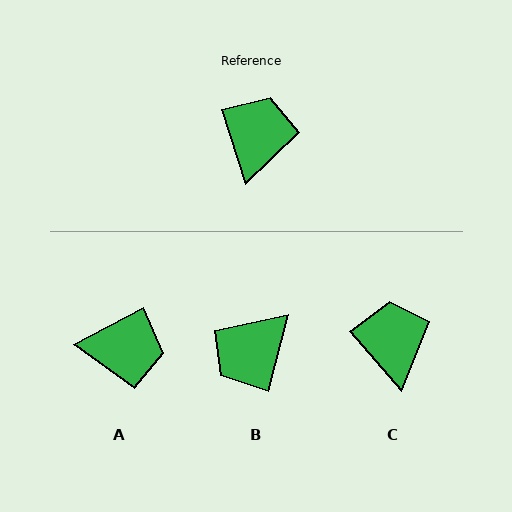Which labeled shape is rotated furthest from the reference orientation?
B, about 148 degrees away.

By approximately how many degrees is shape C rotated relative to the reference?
Approximately 24 degrees counter-clockwise.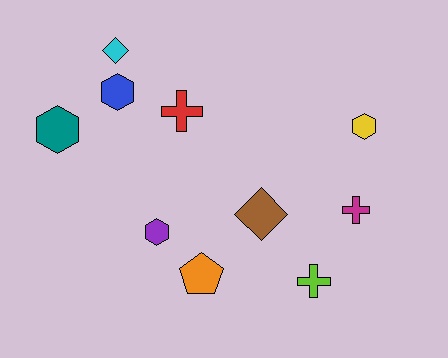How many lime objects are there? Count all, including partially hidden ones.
There is 1 lime object.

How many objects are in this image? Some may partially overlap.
There are 10 objects.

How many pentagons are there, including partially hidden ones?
There is 1 pentagon.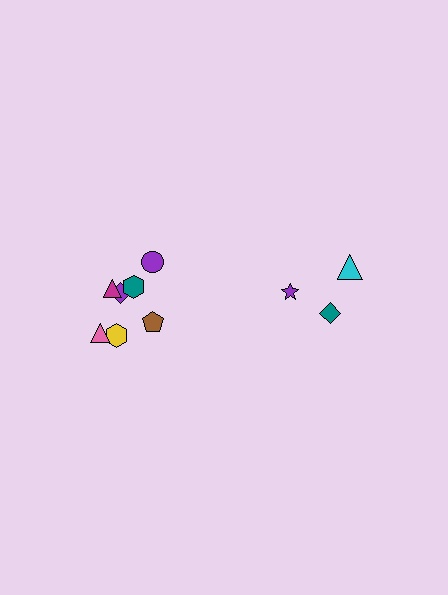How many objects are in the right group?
There are 3 objects.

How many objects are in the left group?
There are 7 objects.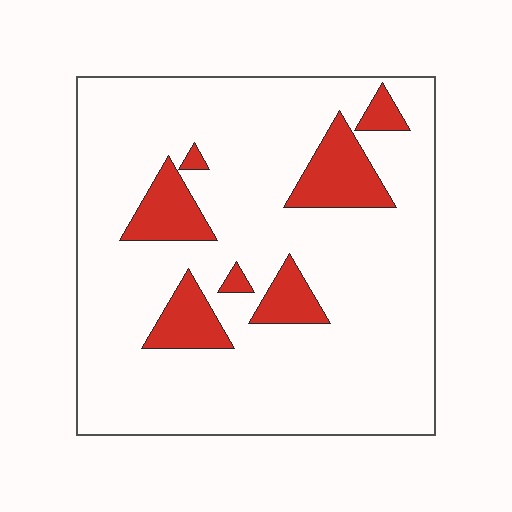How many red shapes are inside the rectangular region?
7.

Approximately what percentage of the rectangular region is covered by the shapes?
Approximately 15%.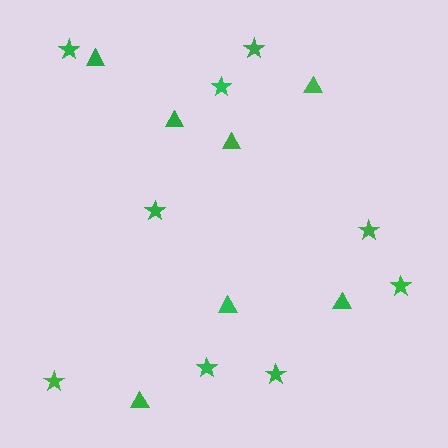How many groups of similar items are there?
There are 2 groups: one group of triangles (7) and one group of stars (9).